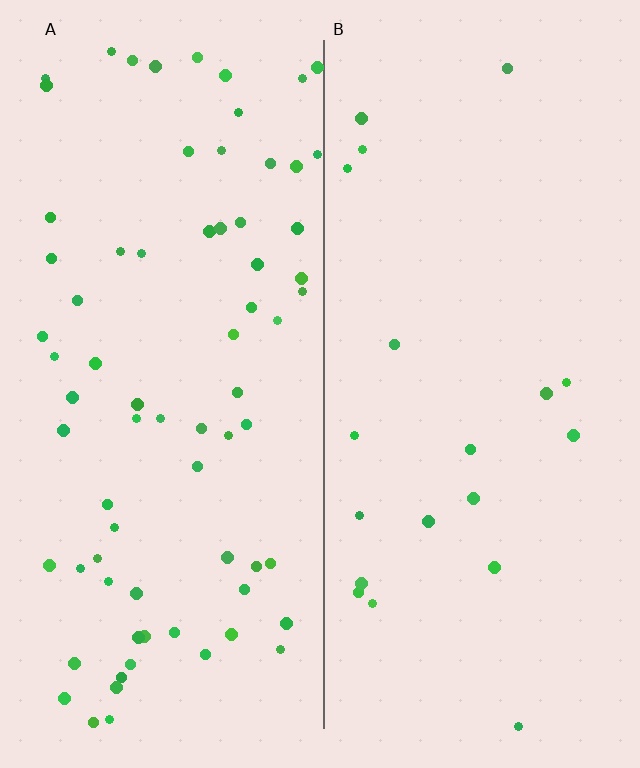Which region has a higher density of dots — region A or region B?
A (the left).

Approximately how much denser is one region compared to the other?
Approximately 3.7× — region A over region B.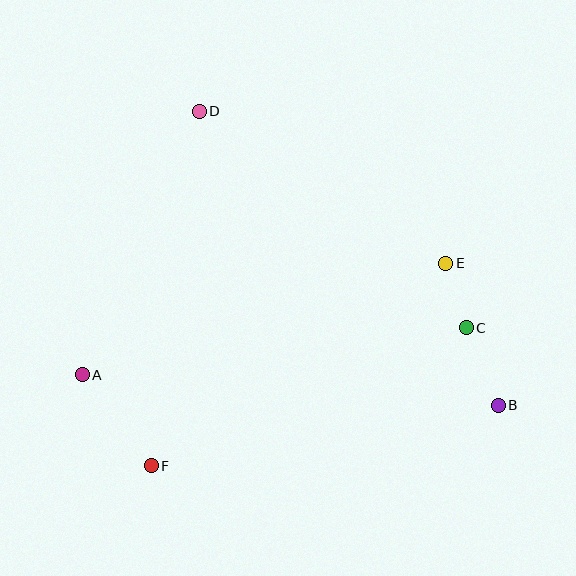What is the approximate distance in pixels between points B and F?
The distance between B and F is approximately 352 pixels.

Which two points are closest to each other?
Points C and E are closest to each other.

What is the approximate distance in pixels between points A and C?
The distance between A and C is approximately 387 pixels.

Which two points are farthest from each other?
Points B and D are farthest from each other.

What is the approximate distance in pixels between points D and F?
The distance between D and F is approximately 357 pixels.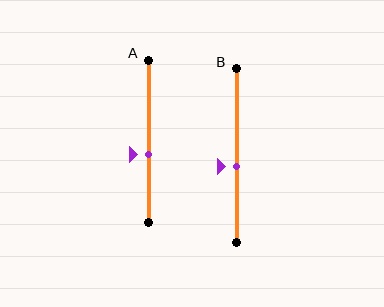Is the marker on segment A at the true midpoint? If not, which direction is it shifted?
No, the marker on segment A is shifted downward by about 8% of the segment length.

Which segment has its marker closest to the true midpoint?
Segment B has its marker closest to the true midpoint.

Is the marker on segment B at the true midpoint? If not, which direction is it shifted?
No, the marker on segment B is shifted downward by about 6% of the segment length.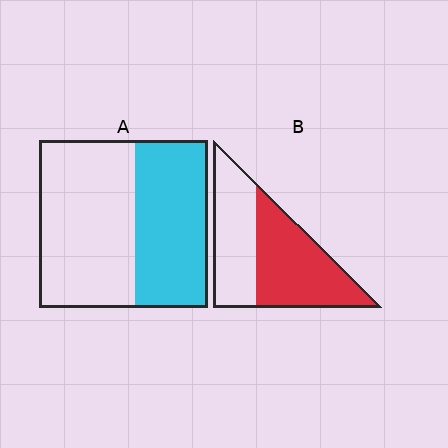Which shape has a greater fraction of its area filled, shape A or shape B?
Shape B.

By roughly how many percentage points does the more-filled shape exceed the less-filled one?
By roughly 15 percentage points (B over A).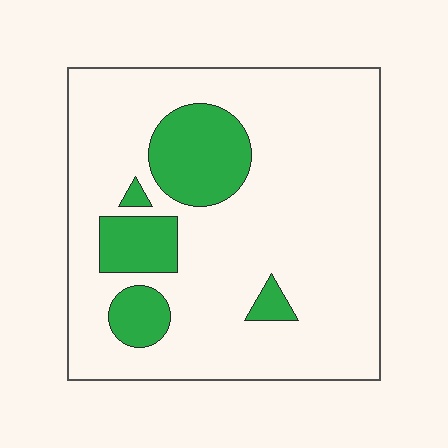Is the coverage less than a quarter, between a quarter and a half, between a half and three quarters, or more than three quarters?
Less than a quarter.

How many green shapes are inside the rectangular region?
5.